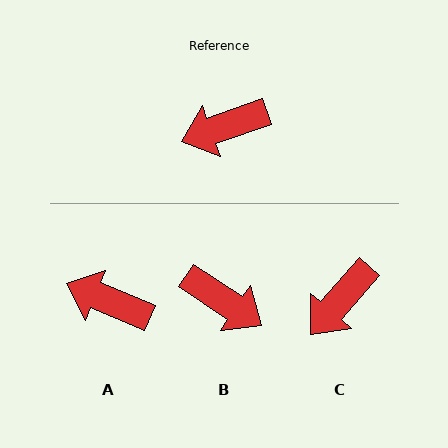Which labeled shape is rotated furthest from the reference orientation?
B, about 127 degrees away.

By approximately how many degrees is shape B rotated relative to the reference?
Approximately 127 degrees counter-clockwise.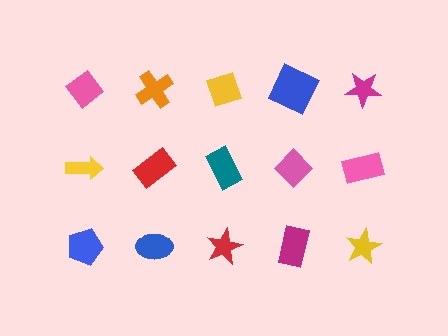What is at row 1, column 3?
A yellow diamond.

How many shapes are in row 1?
5 shapes.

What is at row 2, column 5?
A pink rectangle.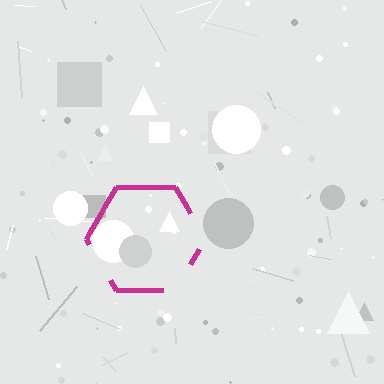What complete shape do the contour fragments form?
The contour fragments form a hexagon.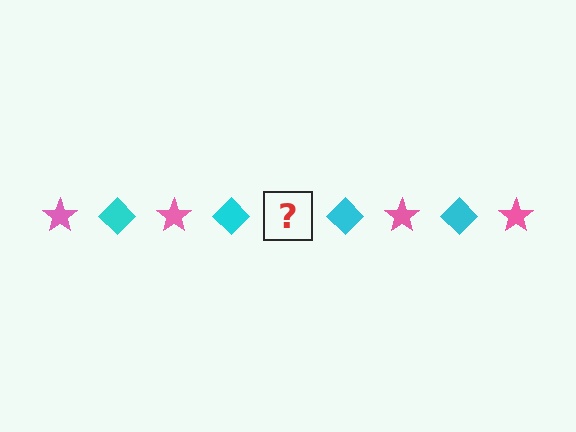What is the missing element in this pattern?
The missing element is a pink star.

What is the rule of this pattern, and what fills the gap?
The rule is that the pattern alternates between pink star and cyan diamond. The gap should be filled with a pink star.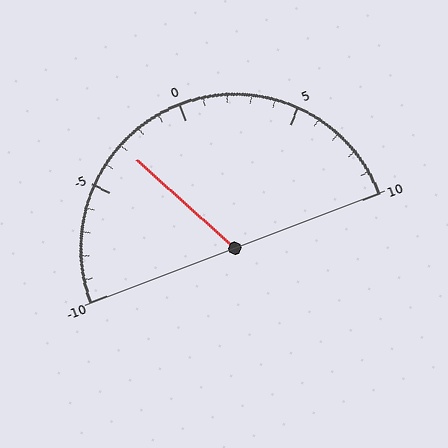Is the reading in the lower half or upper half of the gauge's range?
The reading is in the lower half of the range (-10 to 10).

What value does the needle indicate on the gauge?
The needle indicates approximately -3.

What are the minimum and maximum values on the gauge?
The gauge ranges from -10 to 10.